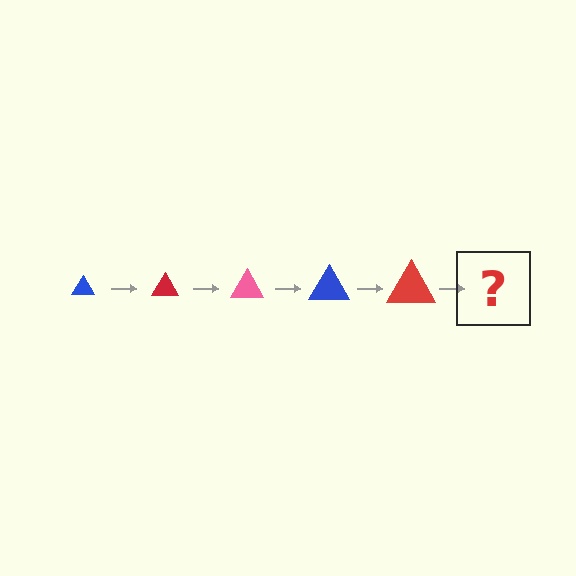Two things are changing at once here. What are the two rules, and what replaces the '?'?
The two rules are that the triangle grows larger each step and the color cycles through blue, red, and pink. The '?' should be a pink triangle, larger than the previous one.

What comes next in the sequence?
The next element should be a pink triangle, larger than the previous one.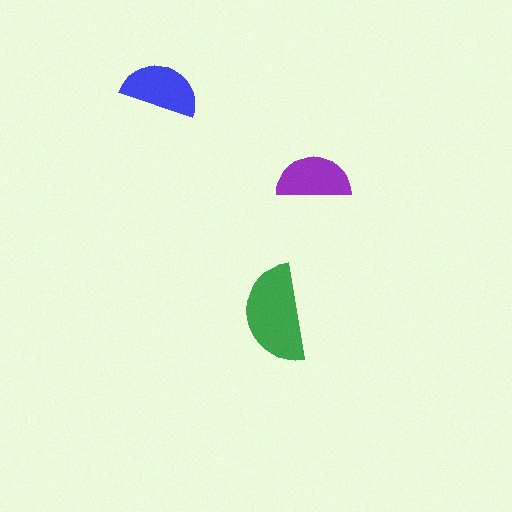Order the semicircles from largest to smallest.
the green one, the blue one, the purple one.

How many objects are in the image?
There are 3 objects in the image.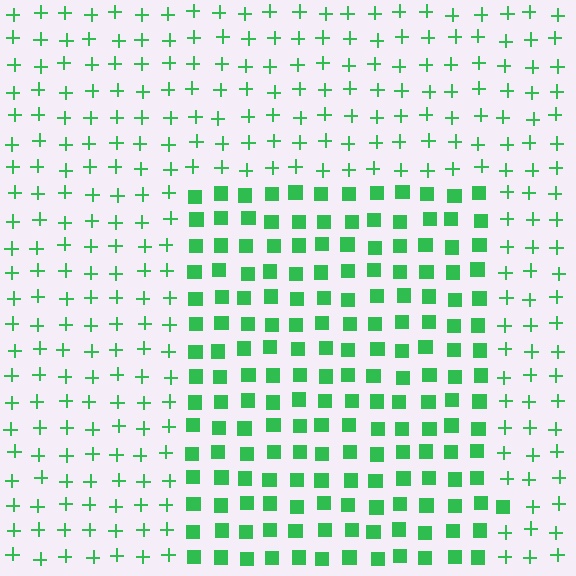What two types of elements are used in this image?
The image uses squares inside the rectangle region and plus signs outside it.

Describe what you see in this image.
The image is filled with small green elements arranged in a uniform grid. A rectangle-shaped region contains squares, while the surrounding area contains plus signs. The boundary is defined purely by the change in element shape.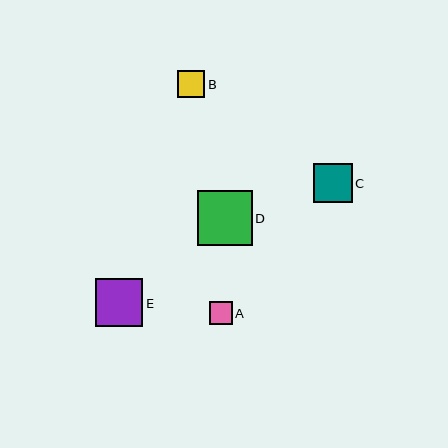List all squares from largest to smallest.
From largest to smallest: D, E, C, B, A.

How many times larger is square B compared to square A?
Square B is approximately 1.2 times the size of square A.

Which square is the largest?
Square D is the largest with a size of approximately 55 pixels.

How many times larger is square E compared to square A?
Square E is approximately 2.1 times the size of square A.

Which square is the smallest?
Square A is the smallest with a size of approximately 23 pixels.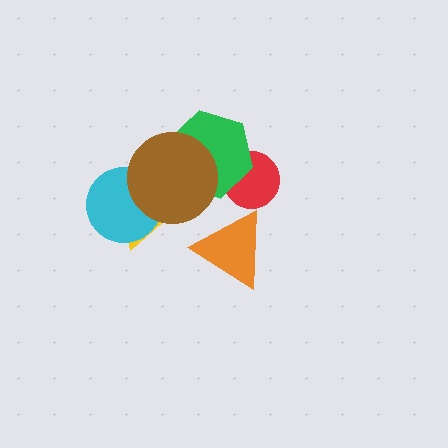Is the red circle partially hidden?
Yes, it is partially covered by another shape.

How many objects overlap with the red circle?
1 object overlaps with the red circle.